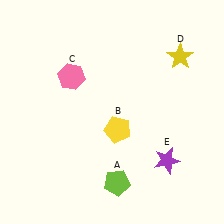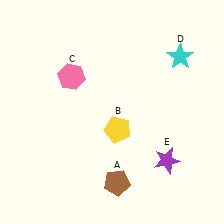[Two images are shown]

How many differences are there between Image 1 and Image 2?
There are 2 differences between the two images.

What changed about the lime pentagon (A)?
In Image 1, A is lime. In Image 2, it changed to brown.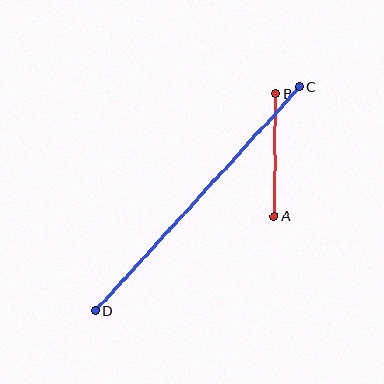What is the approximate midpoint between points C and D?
The midpoint is at approximately (198, 199) pixels.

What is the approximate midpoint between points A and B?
The midpoint is at approximately (275, 155) pixels.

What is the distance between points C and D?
The distance is approximately 303 pixels.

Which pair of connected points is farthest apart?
Points C and D are farthest apart.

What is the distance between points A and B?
The distance is approximately 123 pixels.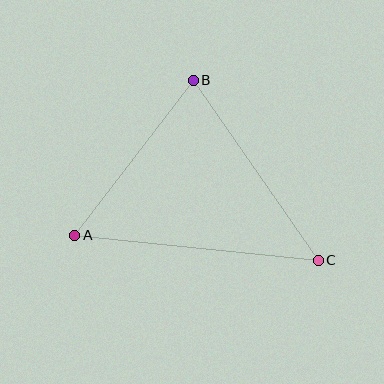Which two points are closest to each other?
Points A and B are closest to each other.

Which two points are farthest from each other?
Points A and C are farthest from each other.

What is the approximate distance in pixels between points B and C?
The distance between B and C is approximately 219 pixels.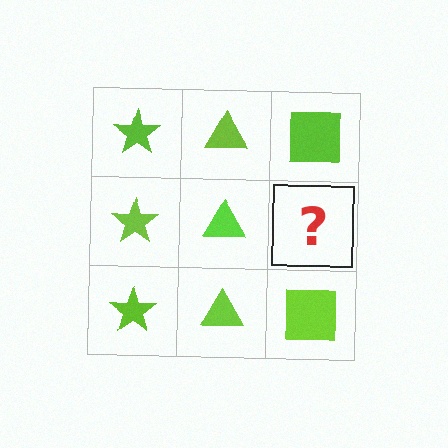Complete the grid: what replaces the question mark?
The question mark should be replaced with a lime square.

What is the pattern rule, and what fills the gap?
The rule is that each column has a consistent shape. The gap should be filled with a lime square.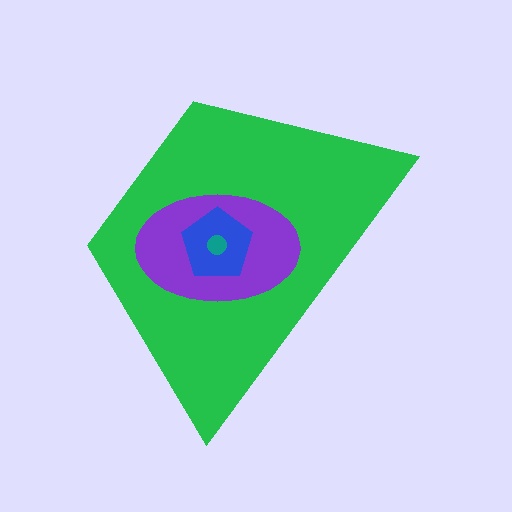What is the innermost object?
The teal circle.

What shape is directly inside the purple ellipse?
The blue pentagon.